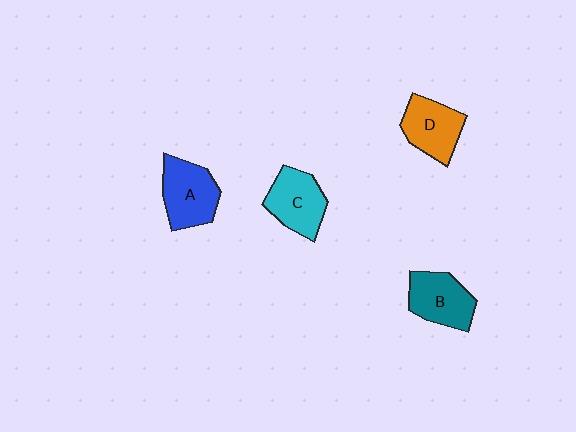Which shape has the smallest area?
Shape D (orange).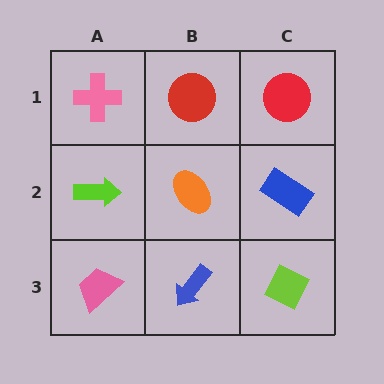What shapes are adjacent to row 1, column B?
An orange ellipse (row 2, column B), a pink cross (row 1, column A), a red circle (row 1, column C).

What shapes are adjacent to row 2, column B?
A red circle (row 1, column B), a blue arrow (row 3, column B), a lime arrow (row 2, column A), a blue rectangle (row 2, column C).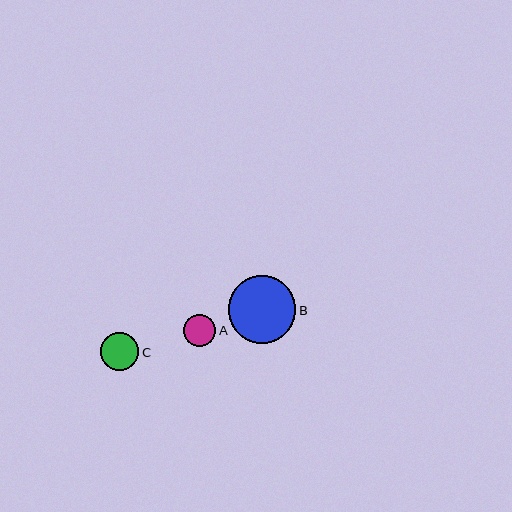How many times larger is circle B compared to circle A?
Circle B is approximately 2.1 times the size of circle A.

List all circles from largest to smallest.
From largest to smallest: B, C, A.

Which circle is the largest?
Circle B is the largest with a size of approximately 67 pixels.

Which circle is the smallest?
Circle A is the smallest with a size of approximately 32 pixels.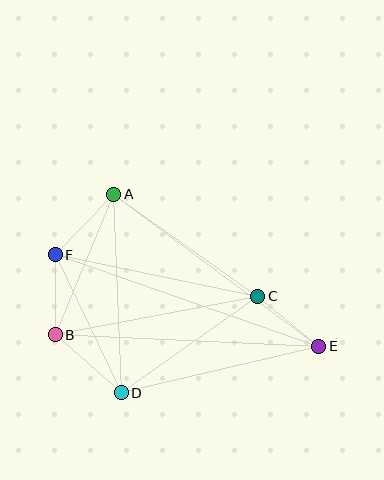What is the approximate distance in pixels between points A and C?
The distance between A and C is approximately 177 pixels.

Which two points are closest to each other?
Points C and E are closest to each other.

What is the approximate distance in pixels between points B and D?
The distance between B and D is approximately 88 pixels.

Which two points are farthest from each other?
Points E and F are farthest from each other.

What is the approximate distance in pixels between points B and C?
The distance between B and C is approximately 206 pixels.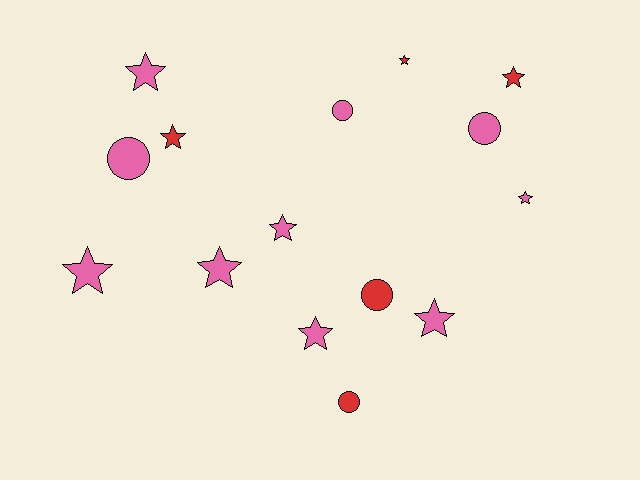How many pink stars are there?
There are 7 pink stars.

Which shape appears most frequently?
Star, with 10 objects.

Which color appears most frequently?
Pink, with 10 objects.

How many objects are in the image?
There are 15 objects.